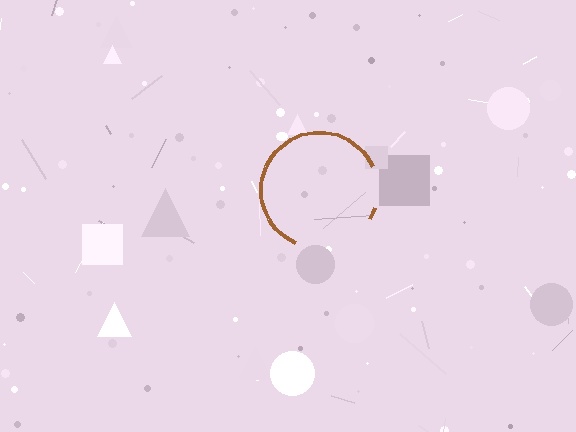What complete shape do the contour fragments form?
The contour fragments form a circle.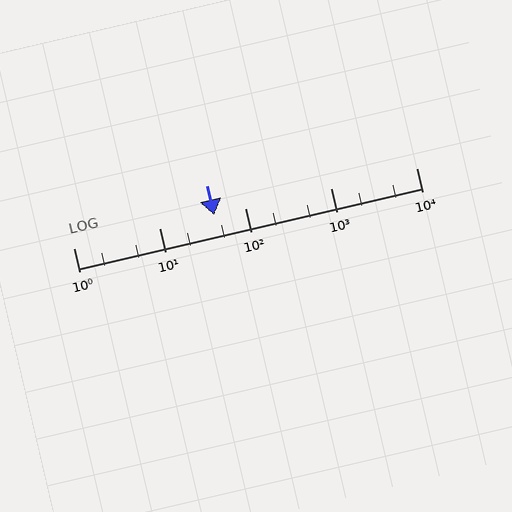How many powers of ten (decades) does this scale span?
The scale spans 4 decades, from 1 to 10000.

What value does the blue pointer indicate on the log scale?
The pointer indicates approximately 44.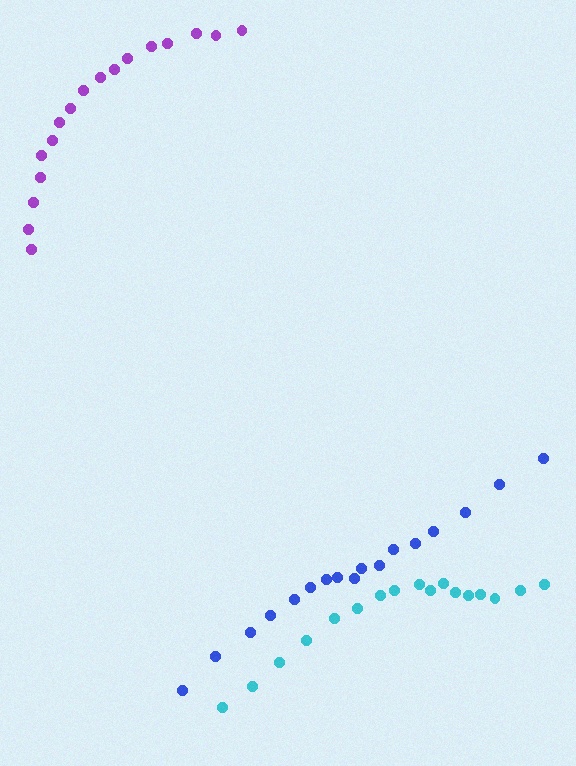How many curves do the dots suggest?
There are 3 distinct paths.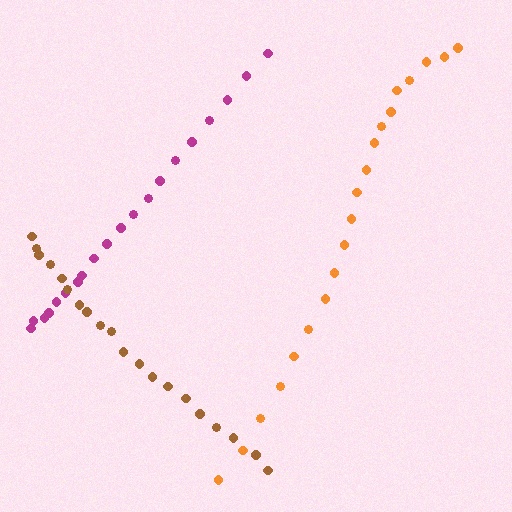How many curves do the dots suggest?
There are 3 distinct paths.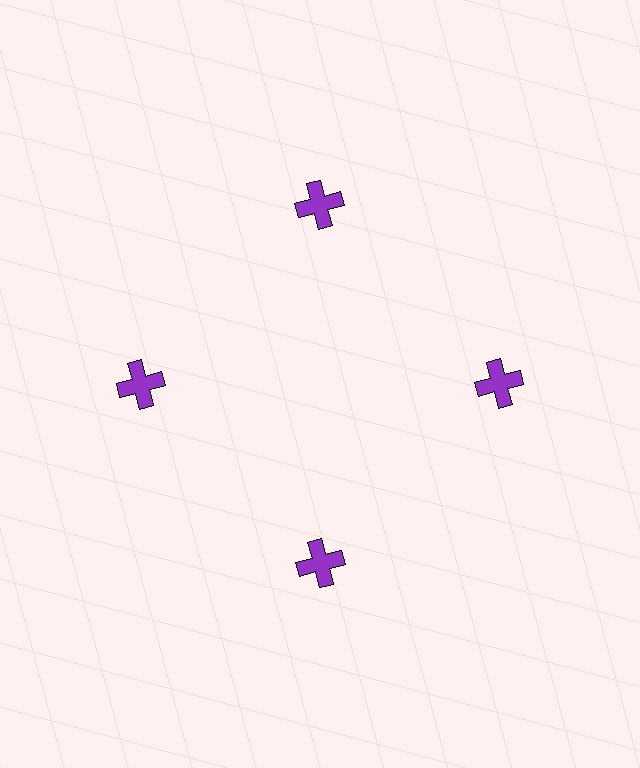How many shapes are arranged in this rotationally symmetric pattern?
There are 4 shapes, arranged in 4 groups of 1.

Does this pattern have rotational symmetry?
Yes, this pattern has 4-fold rotational symmetry. It looks the same after rotating 90 degrees around the center.